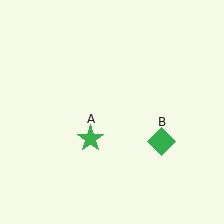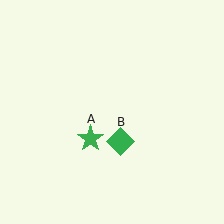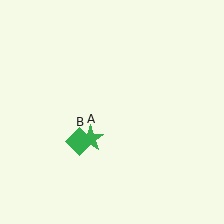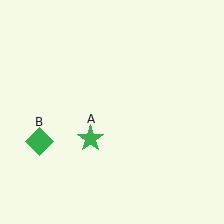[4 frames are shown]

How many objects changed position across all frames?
1 object changed position: green diamond (object B).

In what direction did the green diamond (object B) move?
The green diamond (object B) moved left.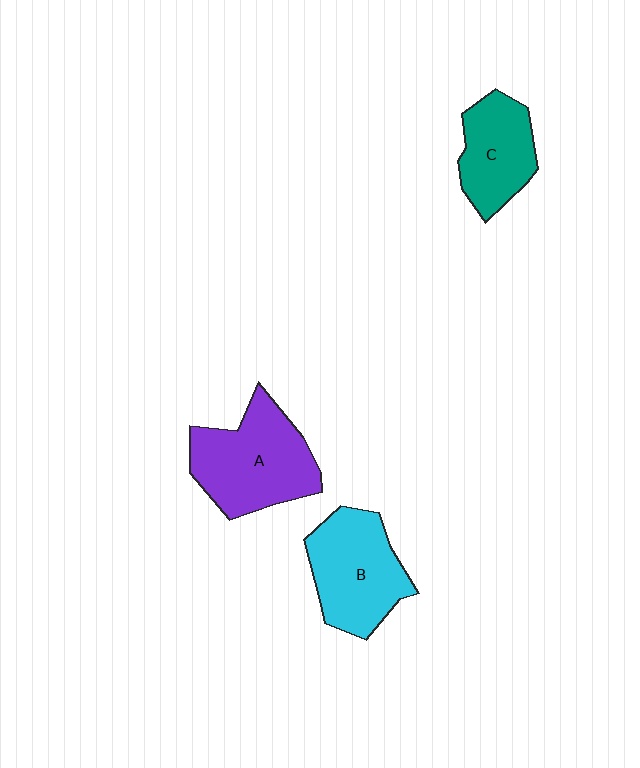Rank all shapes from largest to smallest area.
From largest to smallest: A (purple), B (cyan), C (teal).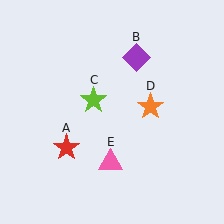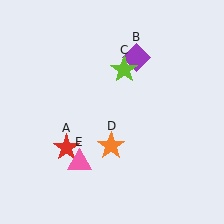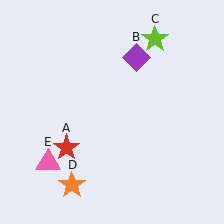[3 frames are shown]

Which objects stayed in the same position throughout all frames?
Red star (object A) and purple diamond (object B) remained stationary.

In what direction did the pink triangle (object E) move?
The pink triangle (object E) moved left.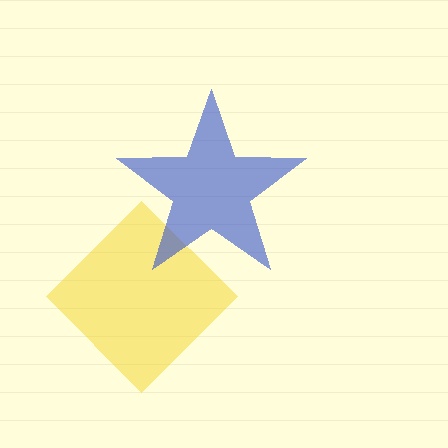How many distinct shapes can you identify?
There are 2 distinct shapes: a yellow diamond, a blue star.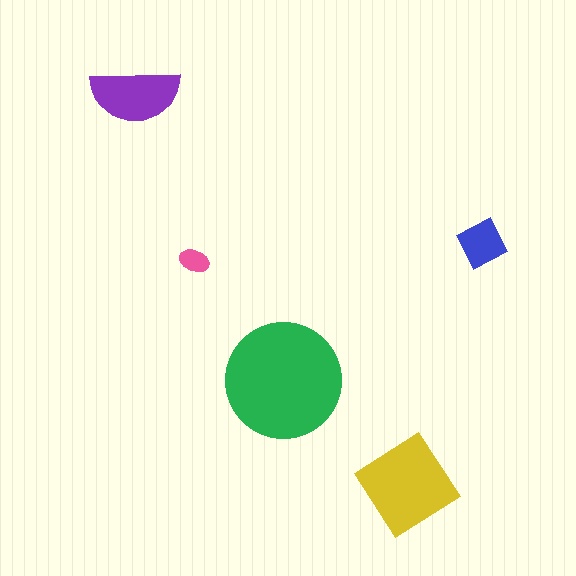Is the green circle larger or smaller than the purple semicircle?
Larger.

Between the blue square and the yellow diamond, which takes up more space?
The yellow diamond.